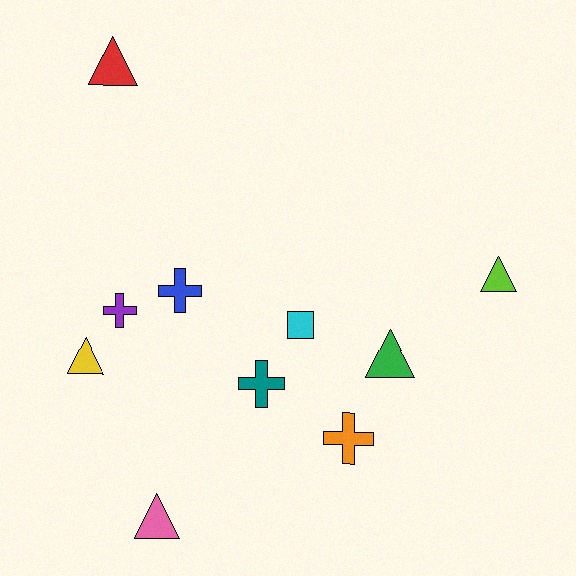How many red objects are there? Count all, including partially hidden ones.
There is 1 red object.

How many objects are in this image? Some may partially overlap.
There are 10 objects.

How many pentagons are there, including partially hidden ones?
There are no pentagons.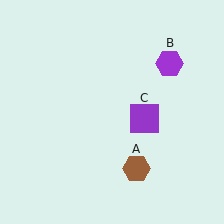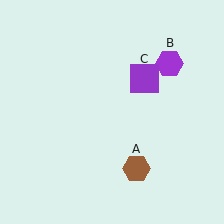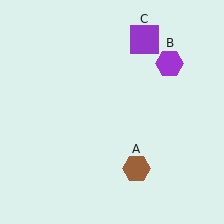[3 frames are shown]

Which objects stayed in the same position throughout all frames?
Brown hexagon (object A) and purple hexagon (object B) remained stationary.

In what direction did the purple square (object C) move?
The purple square (object C) moved up.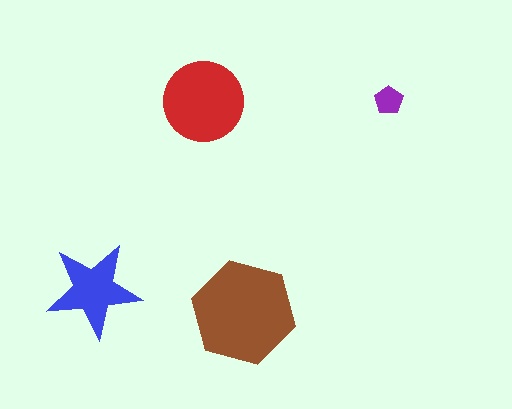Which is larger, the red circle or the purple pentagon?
The red circle.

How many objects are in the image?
There are 4 objects in the image.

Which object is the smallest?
The purple pentagon.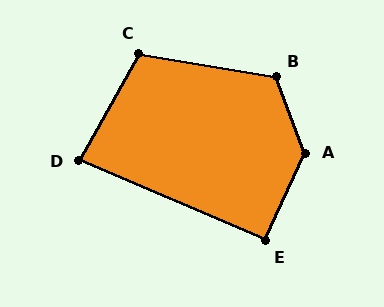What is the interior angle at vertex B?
Approximately 121 degrees (obtuse).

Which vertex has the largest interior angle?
A, at approximately 134 degrees.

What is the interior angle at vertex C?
Approximately 109 degrees (obtuse).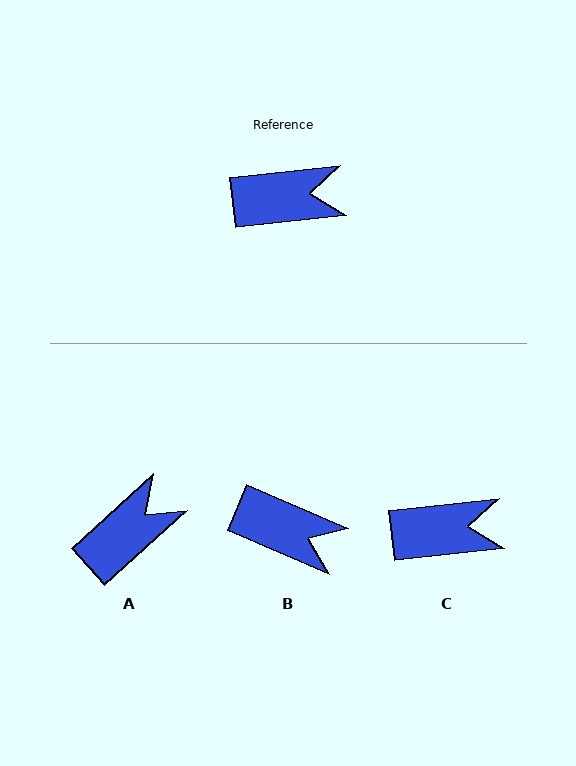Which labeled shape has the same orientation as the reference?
C.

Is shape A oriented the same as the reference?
No, it is off by about 36 degrees.